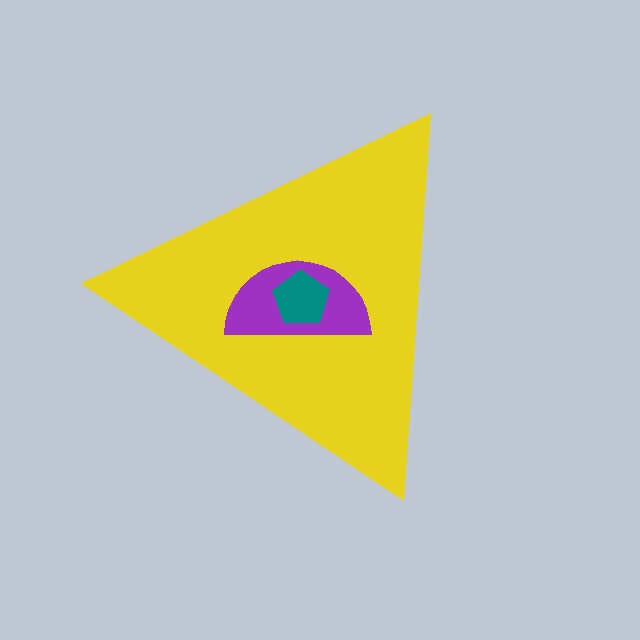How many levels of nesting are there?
3.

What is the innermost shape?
The teal pentagon.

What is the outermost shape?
The yellow triangle.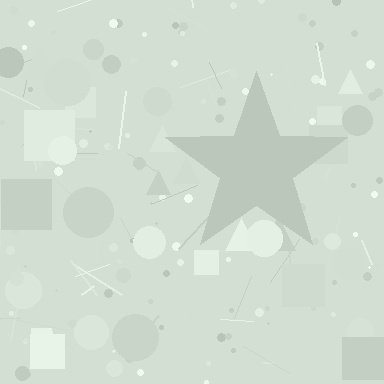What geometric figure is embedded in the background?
A star is embedded in the background.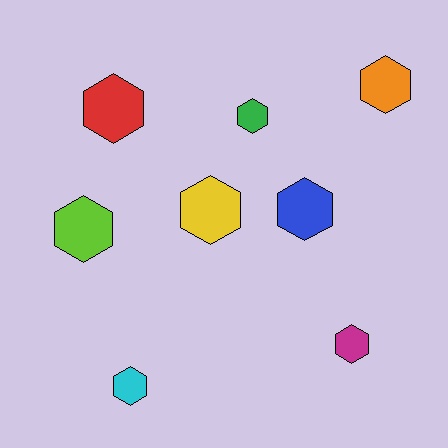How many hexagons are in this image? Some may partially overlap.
There are 8 hexagons.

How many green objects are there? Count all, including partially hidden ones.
There is 1 green object.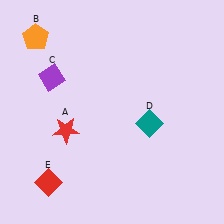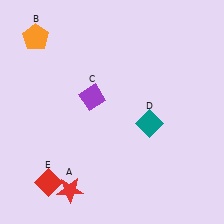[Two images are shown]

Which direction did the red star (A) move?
The red star (A) moved down.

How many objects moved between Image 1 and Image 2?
2 objects moved between the two images.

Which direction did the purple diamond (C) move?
The purple diamond (C) moved right.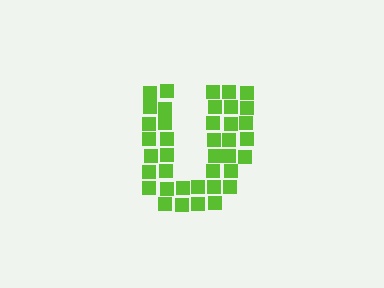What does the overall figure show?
The overall figure shows the letter U.